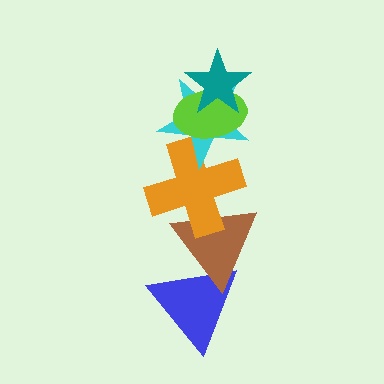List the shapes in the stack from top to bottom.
From top to bottom: the teal star, the lime ellipse, the cyan star, the orange cross, the brown triangle, the blue triangle.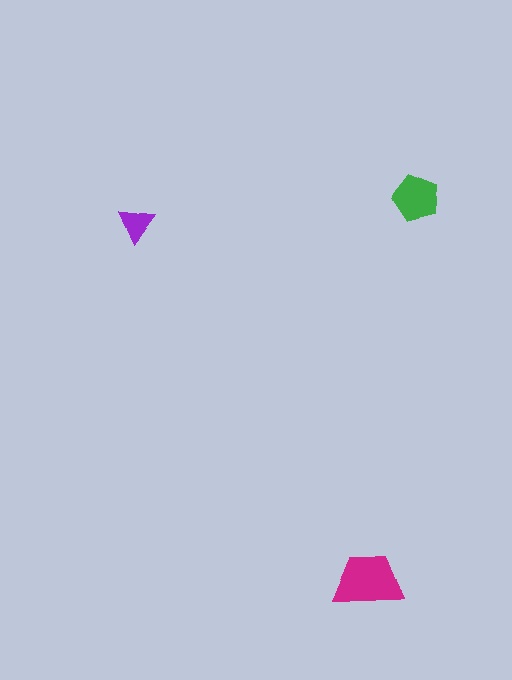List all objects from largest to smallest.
The magenta trapezoid, the green pentagon, the purple triangle.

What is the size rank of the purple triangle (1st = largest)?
3rd.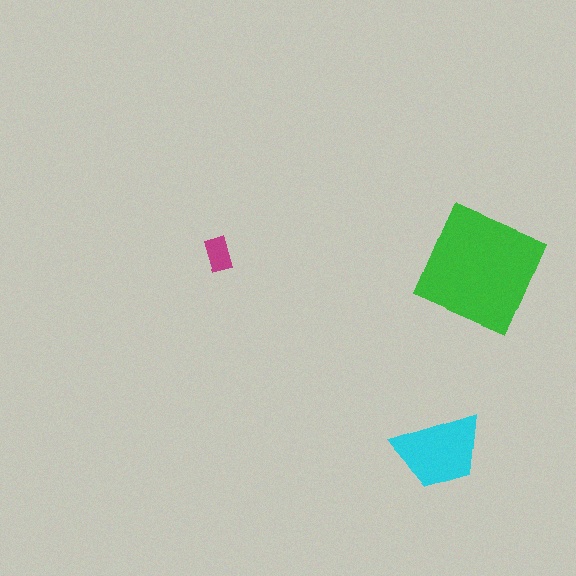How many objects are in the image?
There are 3 objects in the image.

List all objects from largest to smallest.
The green square, the cyan trapezoid, the magenta rectangle.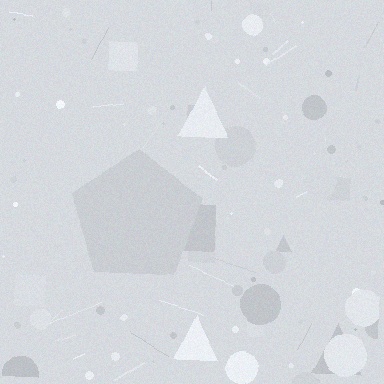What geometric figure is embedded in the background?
A pentagon is embedded in the background.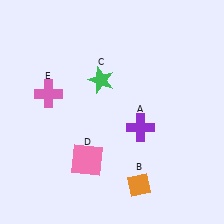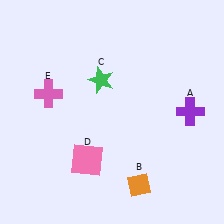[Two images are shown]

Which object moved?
The purple cross (A) moved right.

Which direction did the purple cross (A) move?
The purple cross (A) moved right.